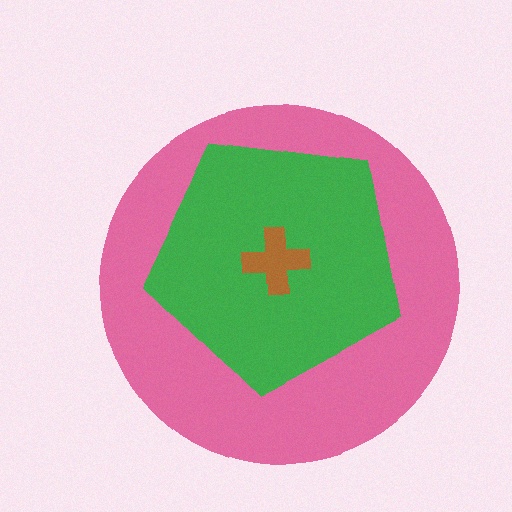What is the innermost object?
The brown cross.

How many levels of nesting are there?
3.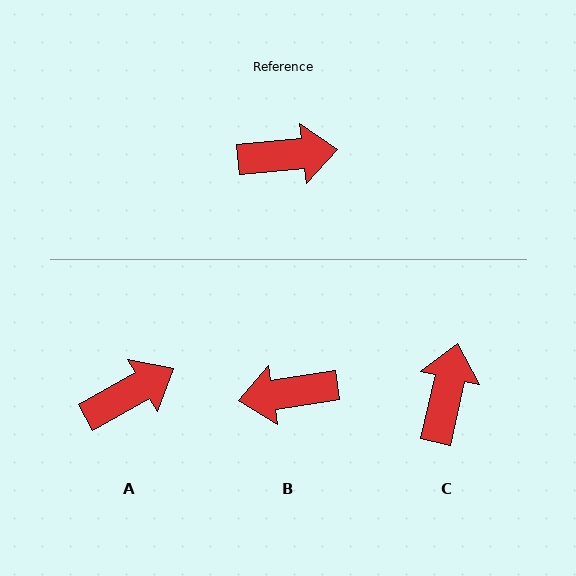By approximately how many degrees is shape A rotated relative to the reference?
Approximately 24 degrees counter-clockwise.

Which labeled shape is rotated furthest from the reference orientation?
B, about 177 degrees away.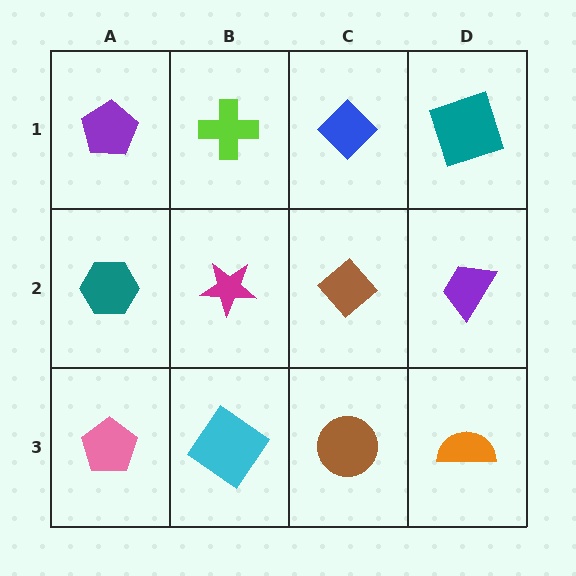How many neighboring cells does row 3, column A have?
2.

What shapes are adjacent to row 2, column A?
A purple pentagon (row 1, column A), a pink pentagon (row 3, column A), a magenta star (row 2, column B).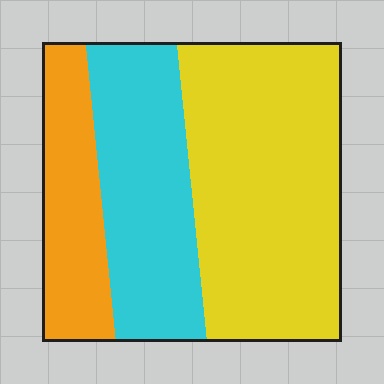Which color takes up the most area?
Yellow, at roughly 50%.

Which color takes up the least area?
Orange, at roughly 20%.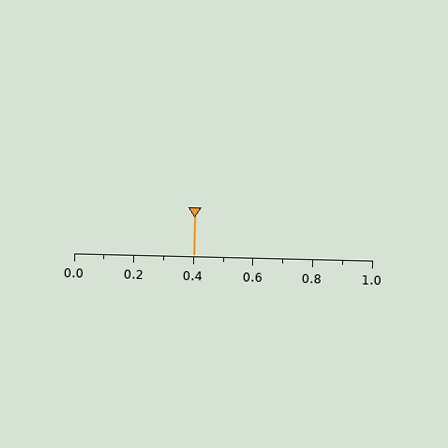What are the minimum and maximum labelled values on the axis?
The axis runs from 0.0 to 1.0.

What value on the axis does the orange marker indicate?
The marker indicates approximately 0.4.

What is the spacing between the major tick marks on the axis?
The major ticks are spaced 0.2 apart.